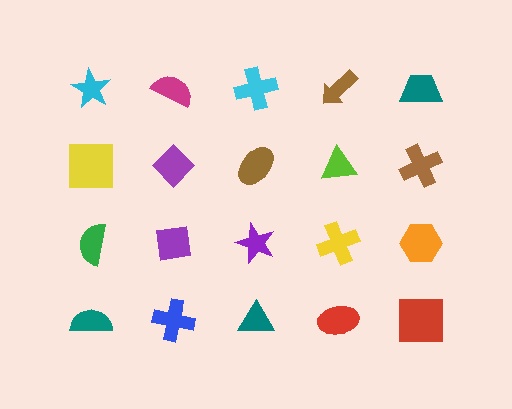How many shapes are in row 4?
5 shapes.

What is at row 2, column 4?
A lime triangle.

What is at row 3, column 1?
A green semicircle.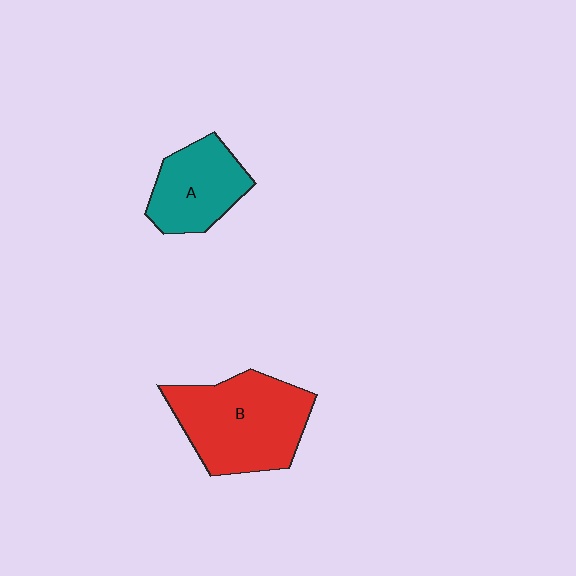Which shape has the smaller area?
Shape A (teal).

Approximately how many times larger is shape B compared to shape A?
Approximately 1.6 times.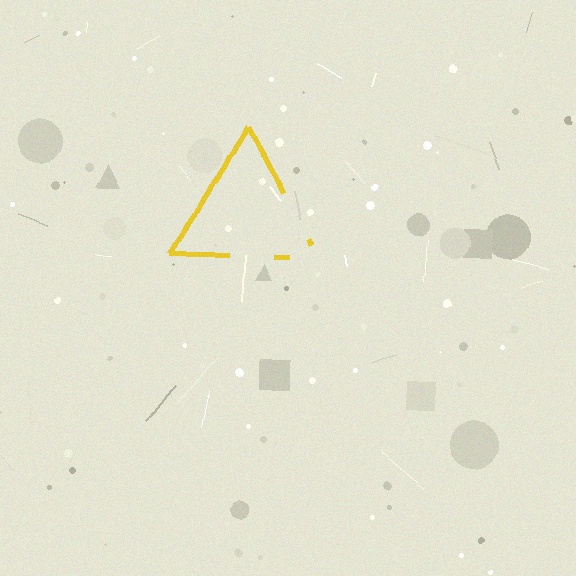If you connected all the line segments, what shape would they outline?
They would outline a triangle.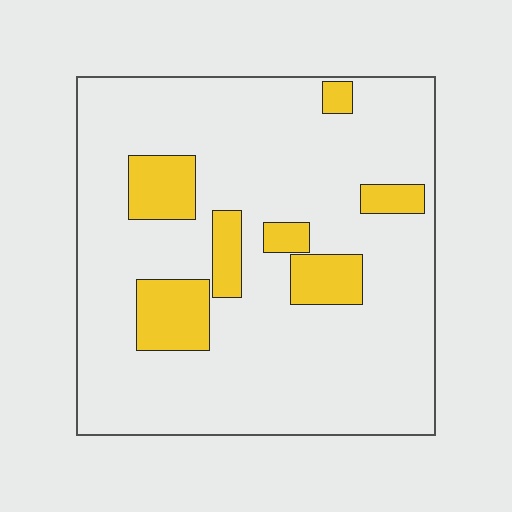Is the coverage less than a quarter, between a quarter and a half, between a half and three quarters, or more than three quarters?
Less than a quarter.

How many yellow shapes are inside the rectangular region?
7.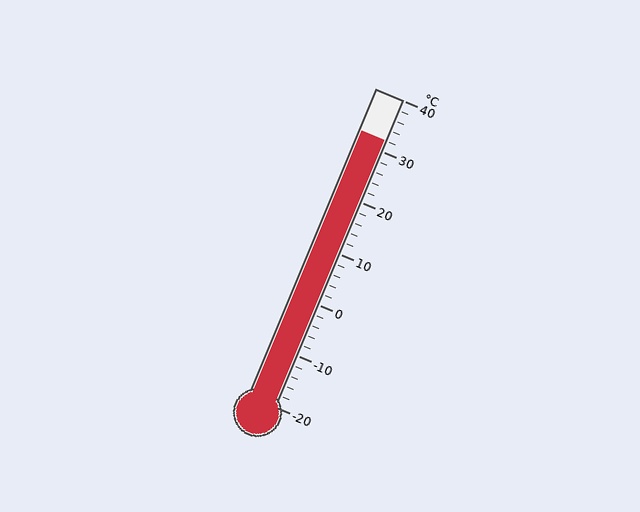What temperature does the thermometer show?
The thermometer shows approximately 32°C.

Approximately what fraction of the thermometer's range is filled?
The thermometer is filled to approximately 85% of its range.